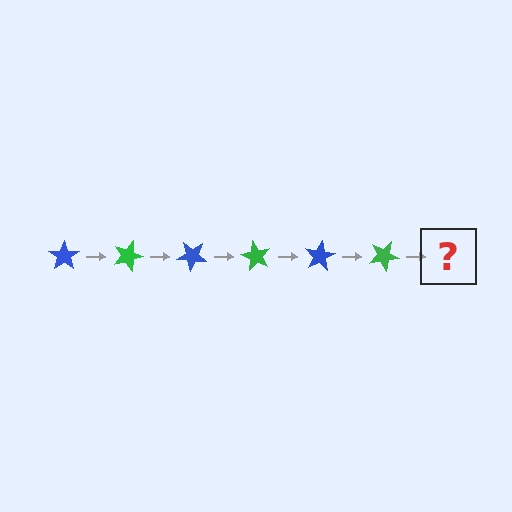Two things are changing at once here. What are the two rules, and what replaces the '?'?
The two rules are that it rotates 20 degrees each step and the color cycles through blue and green. The '?' should be a blue star, rotated 120 degrees from the start.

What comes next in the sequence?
The next element should be a blue star, rotated 120 degrees from the start.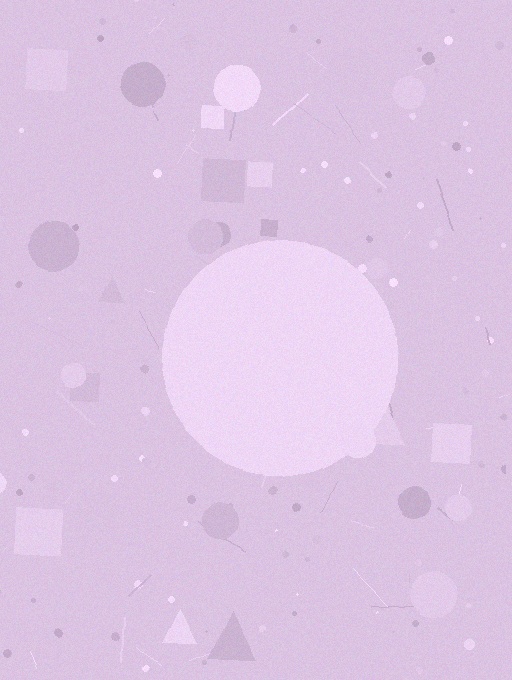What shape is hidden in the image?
A circle is hidden in the image.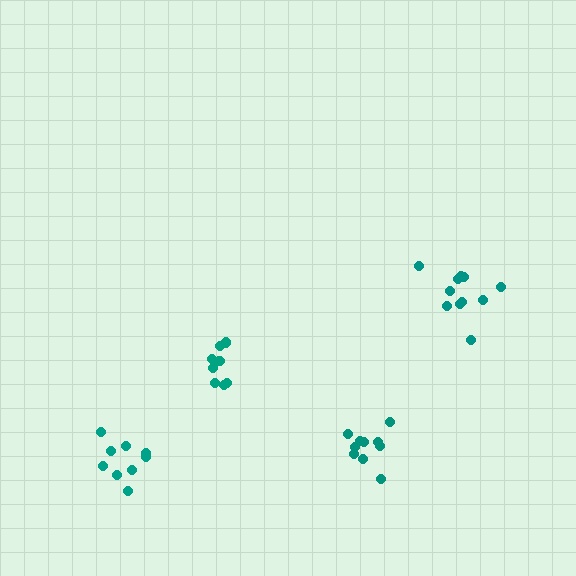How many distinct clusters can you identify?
There are 4 distinct clusters.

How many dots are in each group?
Group 1: 9 dots, Group 2: 10 dots, Group 3: 9 dots, Group 4: 11 dots (39 total).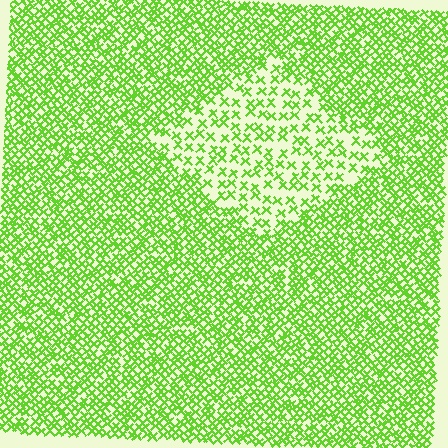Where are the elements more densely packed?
The elements are more densely packed outside the diamond boundary.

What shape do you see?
I see a diamond.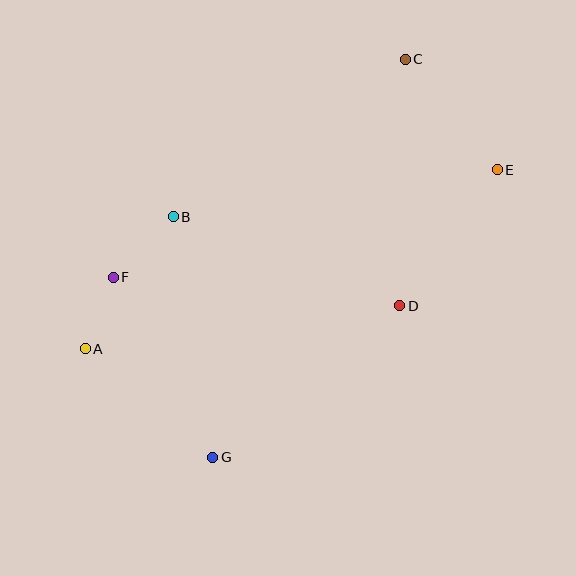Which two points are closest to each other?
Points A and F are closest to each other.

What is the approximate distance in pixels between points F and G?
The distance between F and G is approximately 205 pixels.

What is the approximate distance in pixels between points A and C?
The distance between A and C is approximately 431 pixels.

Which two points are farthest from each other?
Points A and E are farthest from each other.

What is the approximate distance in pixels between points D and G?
The distance between D and G is approximately 241 pixels.